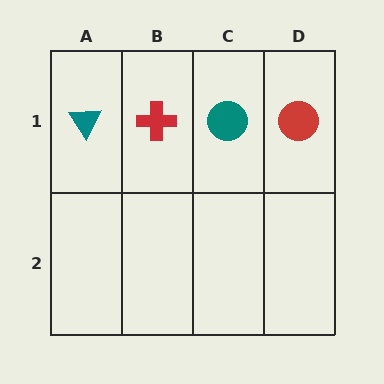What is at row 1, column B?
A red cross.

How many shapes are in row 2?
0 shapes.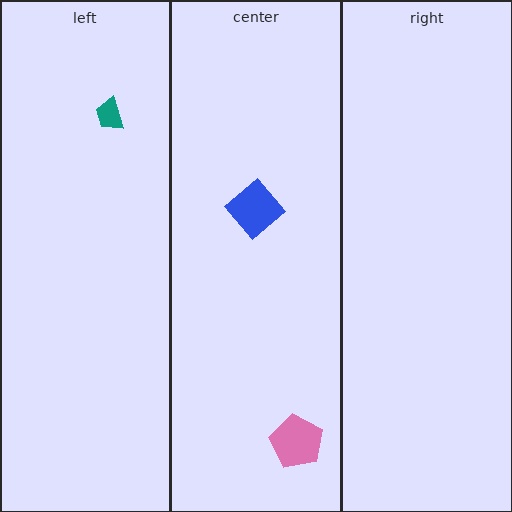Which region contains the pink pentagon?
The center region.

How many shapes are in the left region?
1.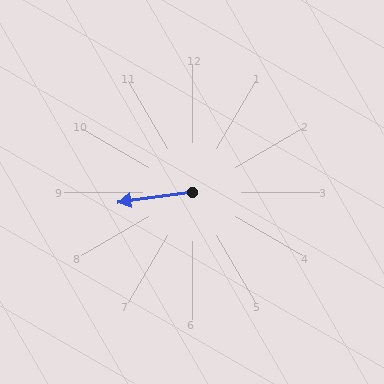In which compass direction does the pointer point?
West.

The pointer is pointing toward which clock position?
Roughly 9 o'clock.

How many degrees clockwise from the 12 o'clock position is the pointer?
Approximately 262 degrees.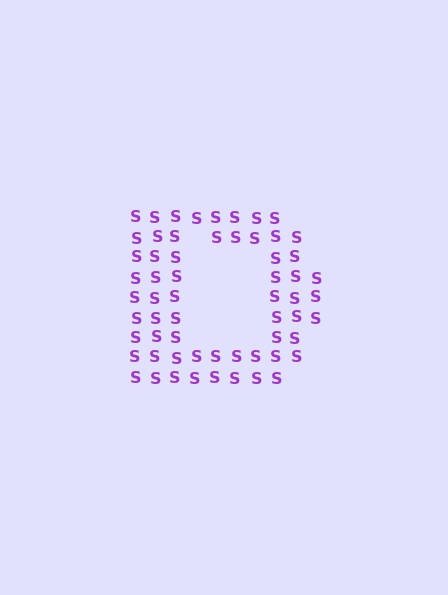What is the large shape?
The large shape is the letter D.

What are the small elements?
The small elements are letter S's.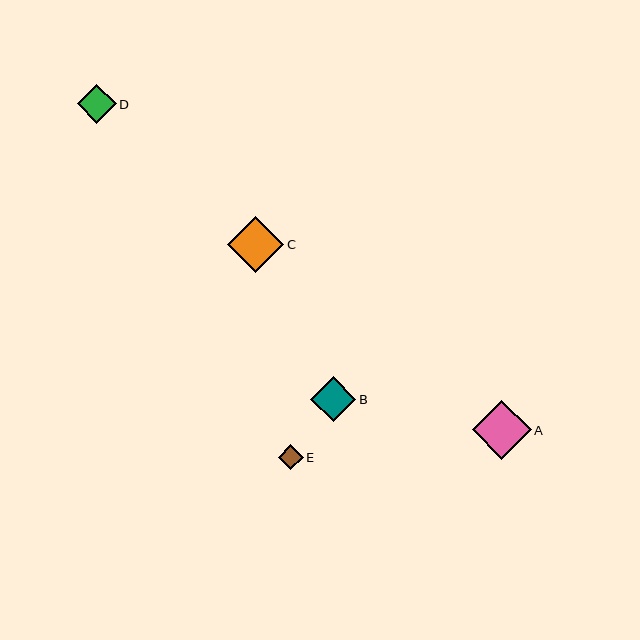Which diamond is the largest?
Diamond A is the largest with a size of approximately 59 pixels.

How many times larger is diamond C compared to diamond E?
Diamond C is approximately 2.3 times the size of diamond E.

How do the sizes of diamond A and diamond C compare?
Diamond A and diamond C are approximately the same size.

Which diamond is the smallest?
Diamond E is the smallest with a size of approximately 25 pixels.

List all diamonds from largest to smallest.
From largest to smallest: A, C, B, D, E.